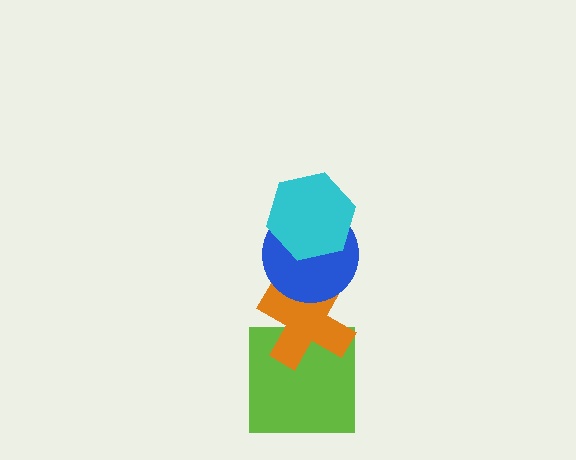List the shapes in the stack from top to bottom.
From top to bottom: the cyan hexagon, the blue circle, the orange cross, the lime square.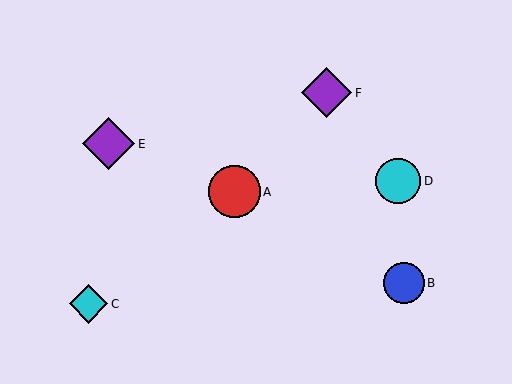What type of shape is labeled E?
Shape E is a purple diamond.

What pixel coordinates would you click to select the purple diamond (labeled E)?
Click at (109, 144) to select the purple diamond E.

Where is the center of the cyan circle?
The center of the cyan circle is at (398, 181).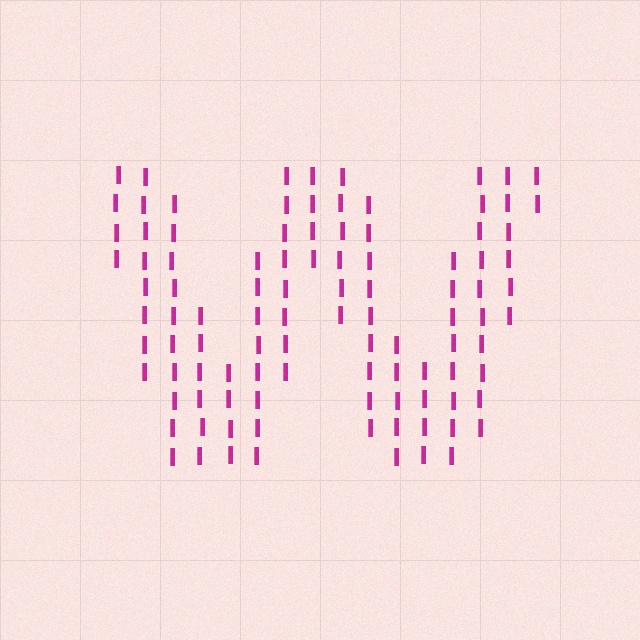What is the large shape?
The large shape is the letter W.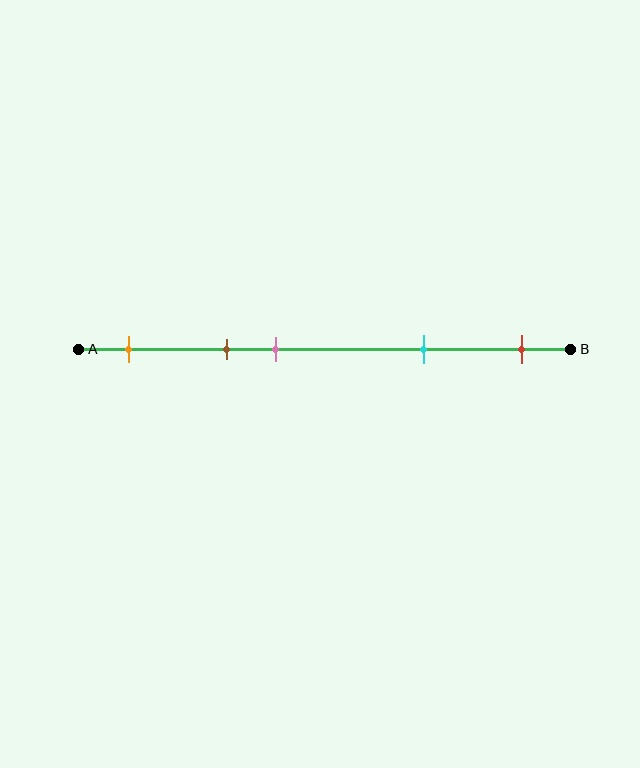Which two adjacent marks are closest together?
The brown and pink marks are the closest adjacent pair.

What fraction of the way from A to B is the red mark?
The red mark is approximately 90% (0.9) of the way from A to B.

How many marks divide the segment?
There are 5 marks dividing the segment.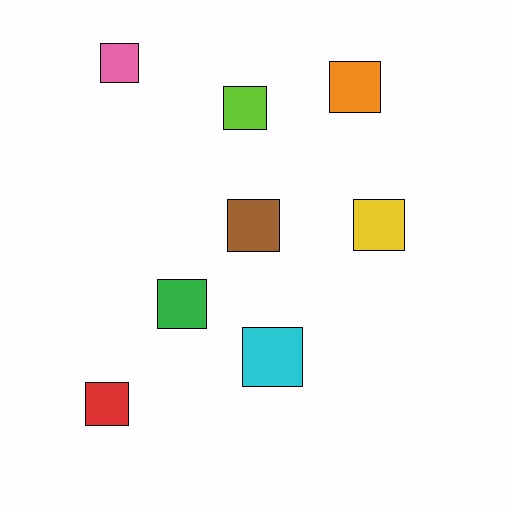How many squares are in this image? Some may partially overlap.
There are 8 squares.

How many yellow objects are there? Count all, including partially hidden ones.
There is 1 yellow object.